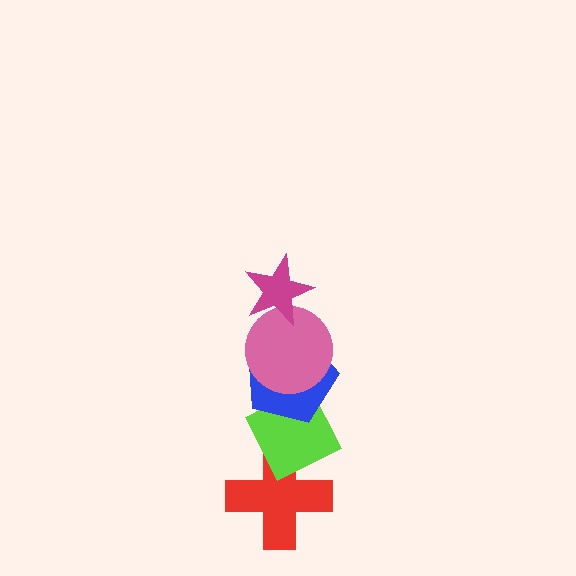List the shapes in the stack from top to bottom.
From top to bottom: the magenta star, the pink circle, the blue pentagon, the lime diamond, the red cross.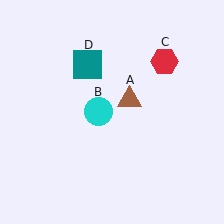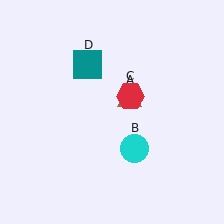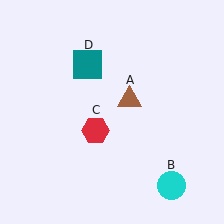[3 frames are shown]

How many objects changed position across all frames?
2 objects changed position: cyan circle (object B), red hexagon (object C).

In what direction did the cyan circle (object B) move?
The cyan circle (object B) moved down and to the right.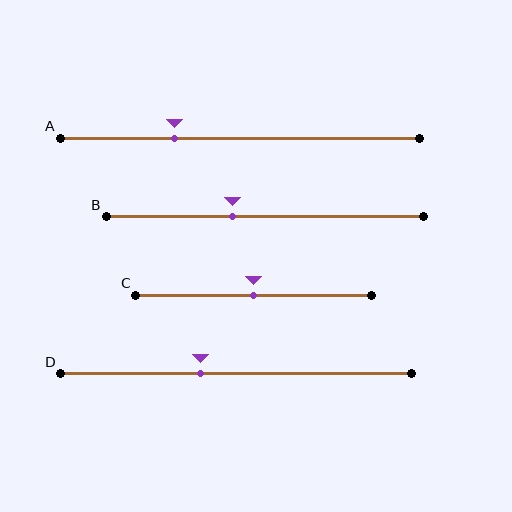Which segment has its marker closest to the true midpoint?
Segment C has its marker closest to the true midpoint.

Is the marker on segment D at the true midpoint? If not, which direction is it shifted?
No, the marker on segment D is shifted to the left by about 10% of the segment length.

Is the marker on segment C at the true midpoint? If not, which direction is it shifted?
Yes, the marker on segment C is at the true midpoint.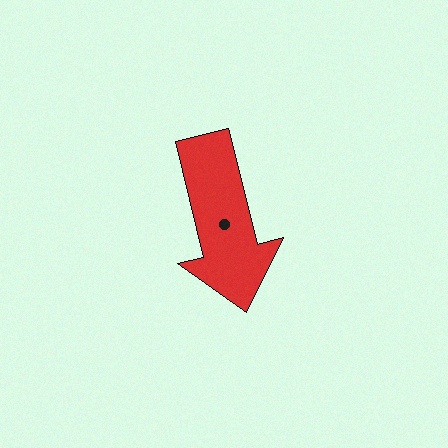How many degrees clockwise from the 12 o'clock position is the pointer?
Approximately 166 degrees.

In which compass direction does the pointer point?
South.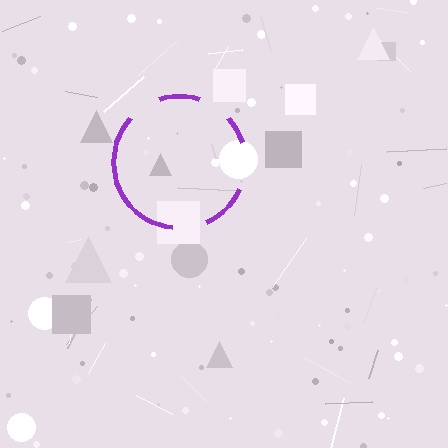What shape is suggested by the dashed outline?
The dashed outline suggests a circle.